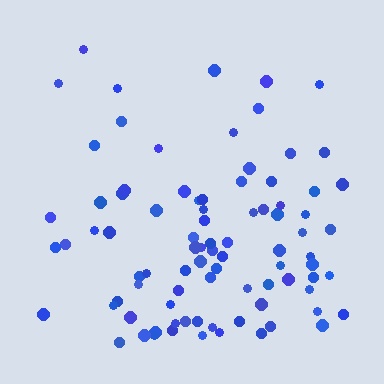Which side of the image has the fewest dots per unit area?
The top.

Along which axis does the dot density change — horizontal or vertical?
Vertical.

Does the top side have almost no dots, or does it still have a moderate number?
Still a moderate number, just noticeably fewer than the bottom.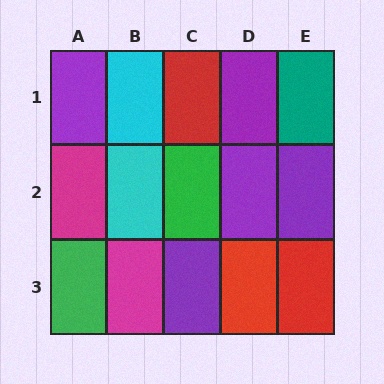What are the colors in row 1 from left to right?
Purple, cyan, red, purple, teal.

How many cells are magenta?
2 cells are magenta.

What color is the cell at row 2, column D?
Purple.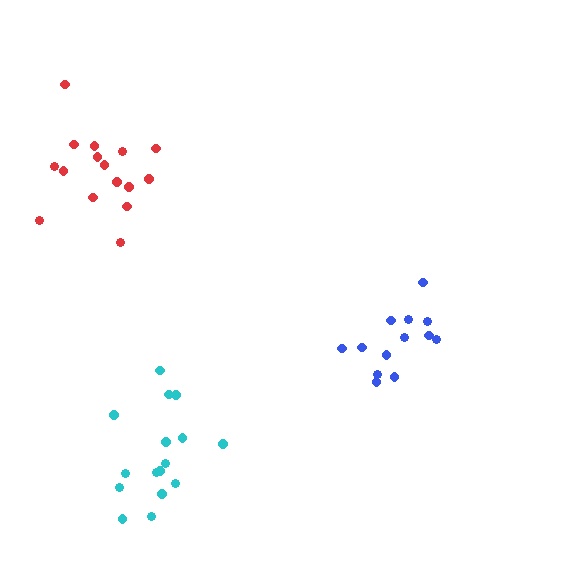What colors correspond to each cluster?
The clusters are colored: blue, cyan, red.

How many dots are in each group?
Group 1: 13 dots, Group 2: 16 dots, Group 3: 16 dots (45 total).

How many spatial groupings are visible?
There are 3 spatial groupings.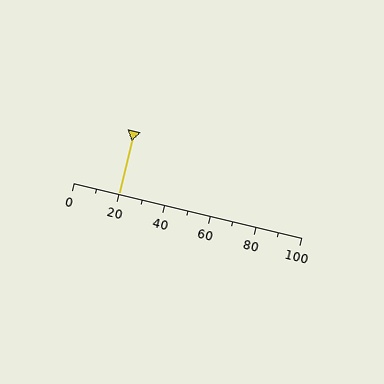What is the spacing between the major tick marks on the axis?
The major ticks are spaced 20 apart.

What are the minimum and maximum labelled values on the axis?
The axis runs from 0 to 100.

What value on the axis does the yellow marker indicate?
The marker indicates approximately 20.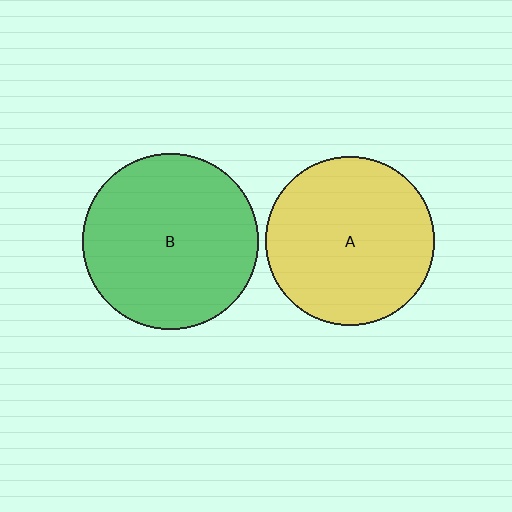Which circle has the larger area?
Circle B (green).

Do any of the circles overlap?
No, none of the circles overlap.